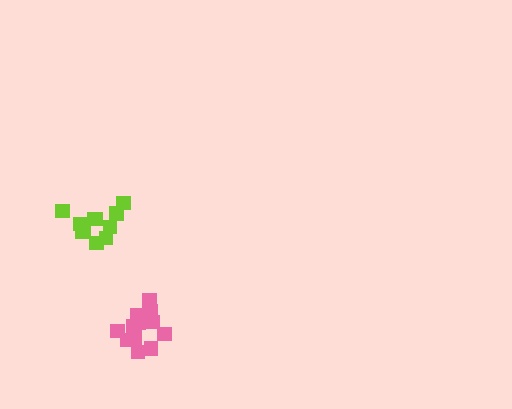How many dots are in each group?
Group 1: 12 dots, Group 2: 11 dots (23 total).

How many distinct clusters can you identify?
There are 2 distinct clusters.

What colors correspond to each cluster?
The clusters are colored: pink, lime.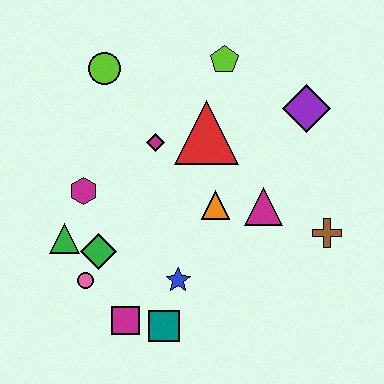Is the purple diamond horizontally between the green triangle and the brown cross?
Yes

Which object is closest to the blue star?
The teal square is closest to the blue star.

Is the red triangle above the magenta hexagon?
Yes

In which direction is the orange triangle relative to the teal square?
The orange triangle is above the teal square.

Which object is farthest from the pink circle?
The purple diamond is farthest from the pink circle.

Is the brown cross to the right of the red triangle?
Yes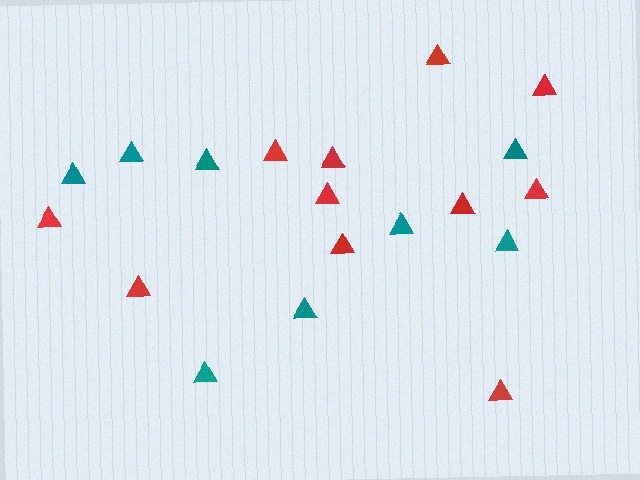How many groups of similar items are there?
There are 2 groups: one group of red triangles (11) and one group of teal triangles (8).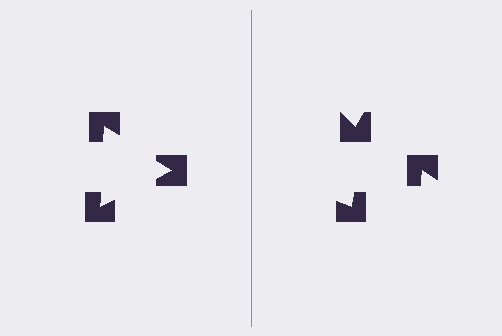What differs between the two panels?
The notched squares are positioned identically on both sides; only the wedge orientations differ. On the left they align to a triangle; on the right they are misaligned.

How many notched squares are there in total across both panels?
6 — 3 on each side.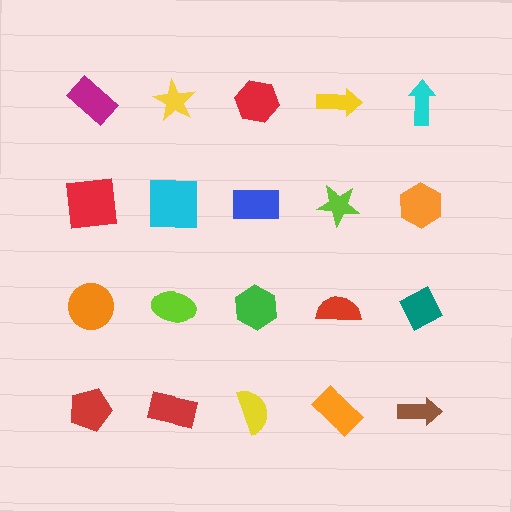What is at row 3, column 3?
A green hexagon.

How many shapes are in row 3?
5 shapes.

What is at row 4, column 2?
A red rectangle.